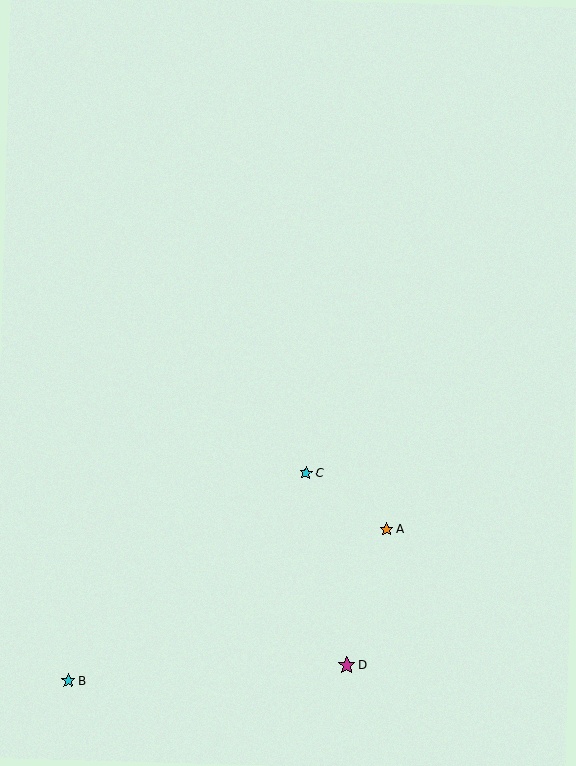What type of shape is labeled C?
Shape C is a cyan star.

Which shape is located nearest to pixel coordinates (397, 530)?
The orange star (labeled A) at (387, 529) is nearest to that location.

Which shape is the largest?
The magenta star (labeled D) is the largest.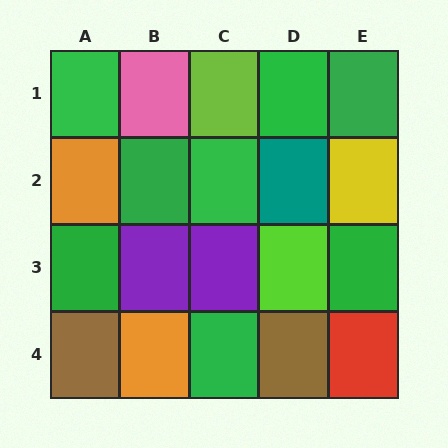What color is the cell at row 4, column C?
Green.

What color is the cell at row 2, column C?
Green.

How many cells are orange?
2 cells are orange.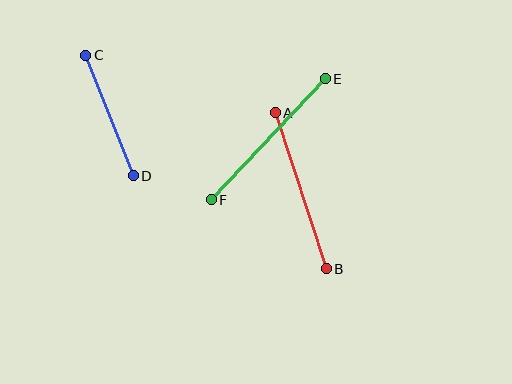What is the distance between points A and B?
The distance is approximately 164 pixels.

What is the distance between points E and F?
The distance is approximately 166 pixels.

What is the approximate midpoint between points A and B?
The midpoint is at approximately (301, 191) pixels.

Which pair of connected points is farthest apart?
Points E and F are farthest apart.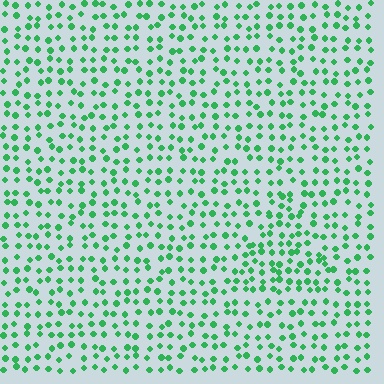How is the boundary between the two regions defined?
The boundary is defined by a change in element density (approximately 1.4x ratio). All elements are the same color, size, and shape.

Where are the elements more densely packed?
The elements are more densely packed inside the triangle boundary.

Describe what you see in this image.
The image contains small green elements arranged at two different densities. A triangle-shaped region is visible where the elements are more densely packed than the surrounding area.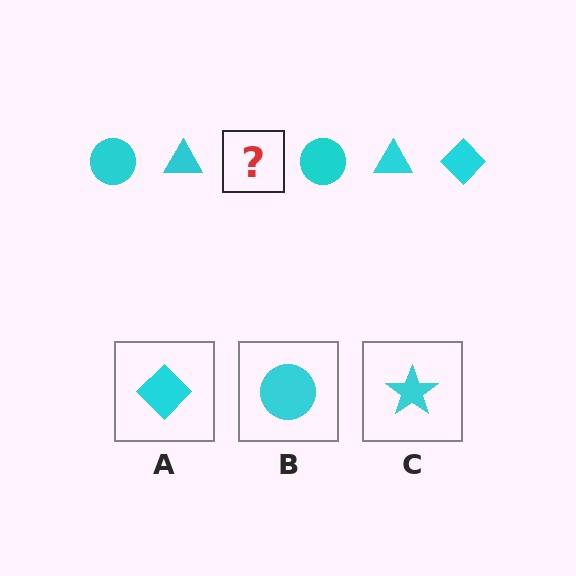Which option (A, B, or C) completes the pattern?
A.